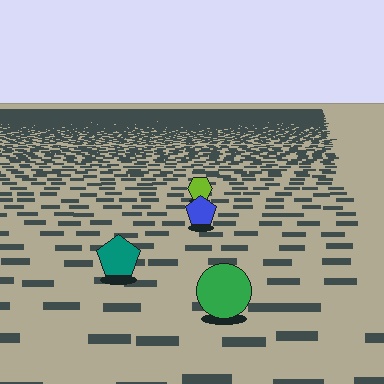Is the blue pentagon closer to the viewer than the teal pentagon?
No. The teal pentagon is closer — you can tell from the texture gradient: the ground texture is coarser near it.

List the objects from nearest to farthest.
From nearest to farthest: the green circle, the teal pentagon, the blue pentagon, the lime hexagon.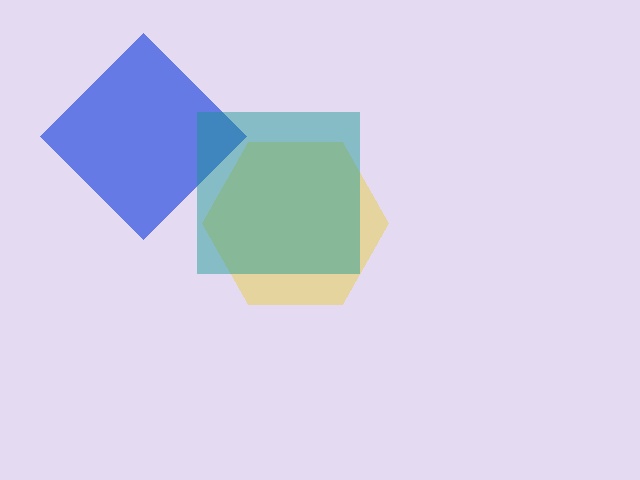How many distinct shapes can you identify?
There are 3 distinct shapes: a blue diamond, a yellow hexagon, a teal square.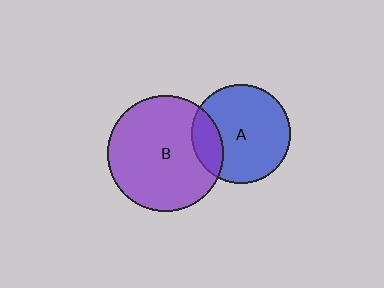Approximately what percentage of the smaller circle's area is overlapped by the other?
Approximately 20%.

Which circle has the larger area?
Circle B (purple).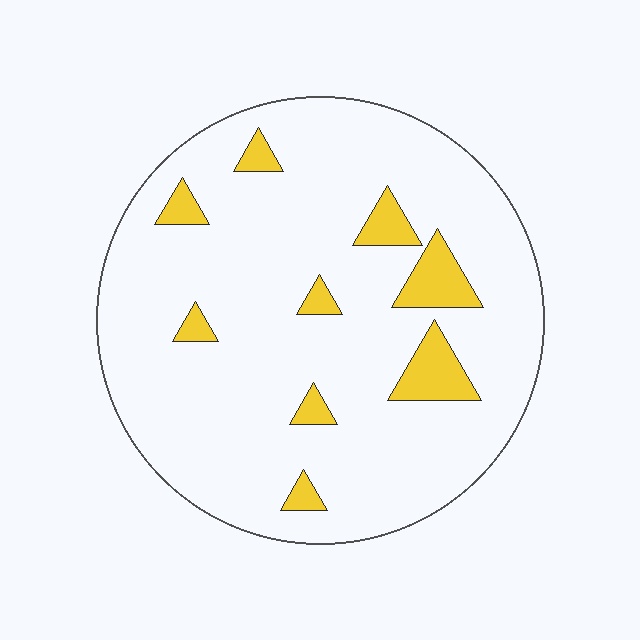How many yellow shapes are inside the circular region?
9.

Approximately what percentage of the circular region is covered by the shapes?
Approximately 10%.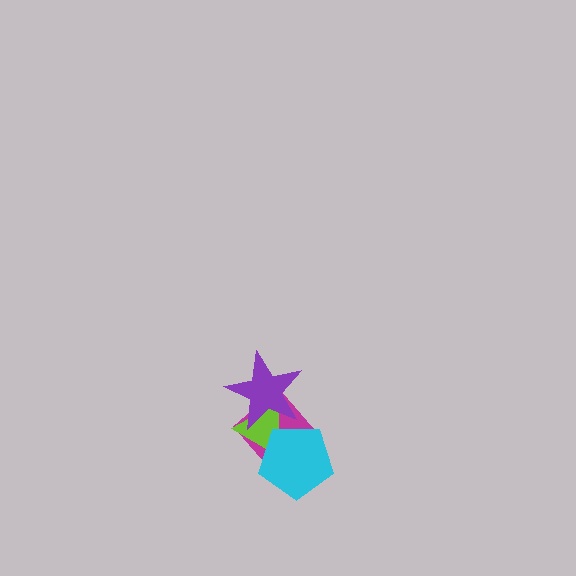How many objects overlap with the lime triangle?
3 objects overlap with the lime triangle.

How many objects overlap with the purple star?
2 objects overlap with the purple star.